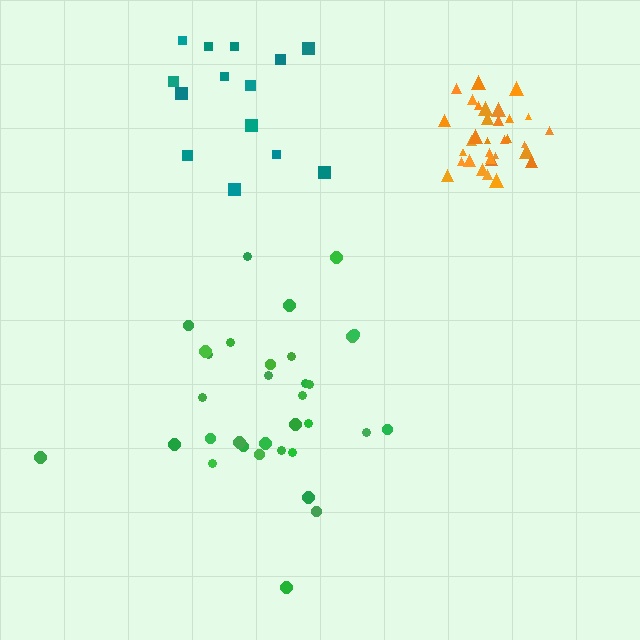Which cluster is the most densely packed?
Orange.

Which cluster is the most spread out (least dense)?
Teal.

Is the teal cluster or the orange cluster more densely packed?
Orange.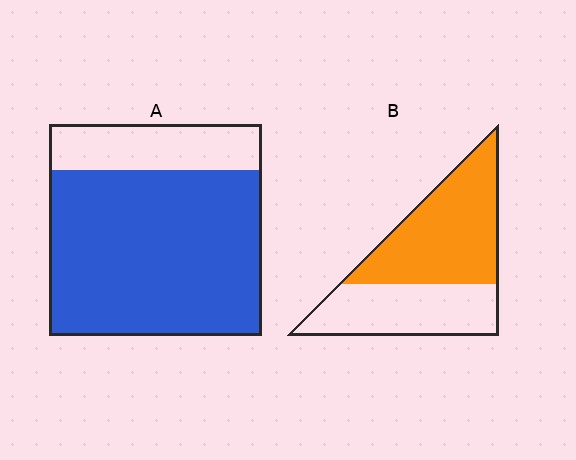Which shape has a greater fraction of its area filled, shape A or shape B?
Shape A.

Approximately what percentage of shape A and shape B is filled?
A is approximately 80% and B is approximately 55%.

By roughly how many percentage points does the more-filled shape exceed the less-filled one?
By roughly 20 percentage points (A over B).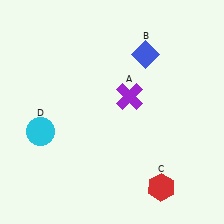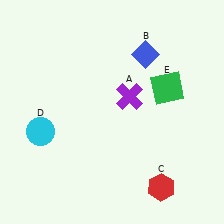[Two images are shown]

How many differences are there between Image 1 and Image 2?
There is 1 difference between the two images.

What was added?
A green square (E) was added in Image 2.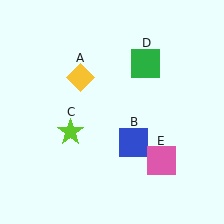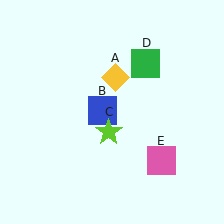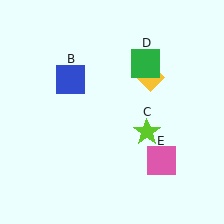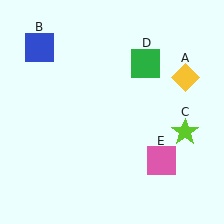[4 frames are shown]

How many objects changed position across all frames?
3 objects changed position: yellow diamond (object A), blue square (object B), lime star (object C).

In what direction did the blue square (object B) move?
The blue square (object B) moved up and to the left.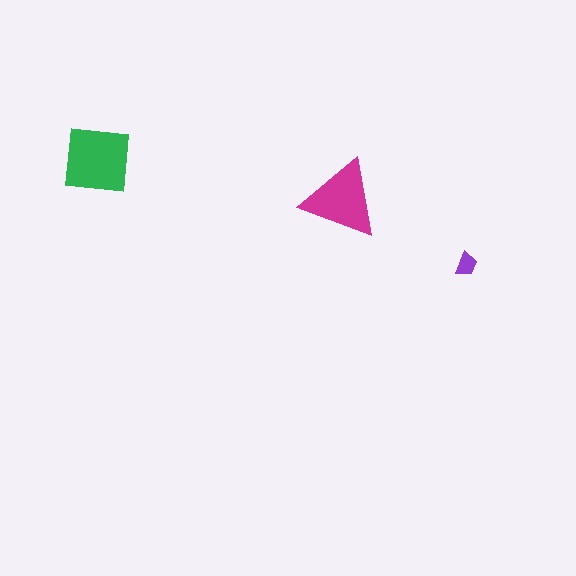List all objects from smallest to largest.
The purple trapezoid, the magenta triangle, the green square.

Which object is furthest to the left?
The green square is leftmost.